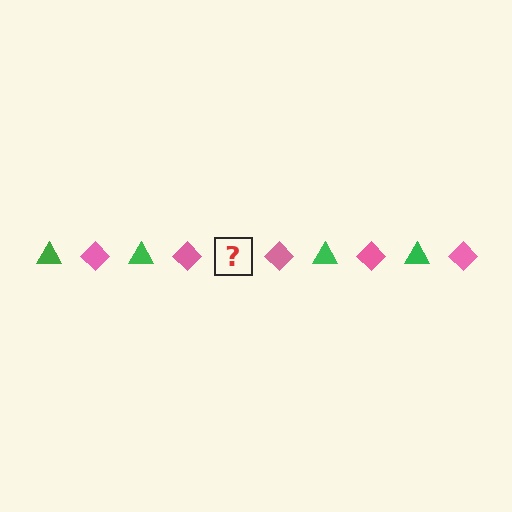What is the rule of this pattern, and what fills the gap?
The rule is that the pattern alternates between green triangle and pink diamond. The gap should be filled with a green triangle.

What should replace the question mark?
The question mark should be replaced with a green triangle.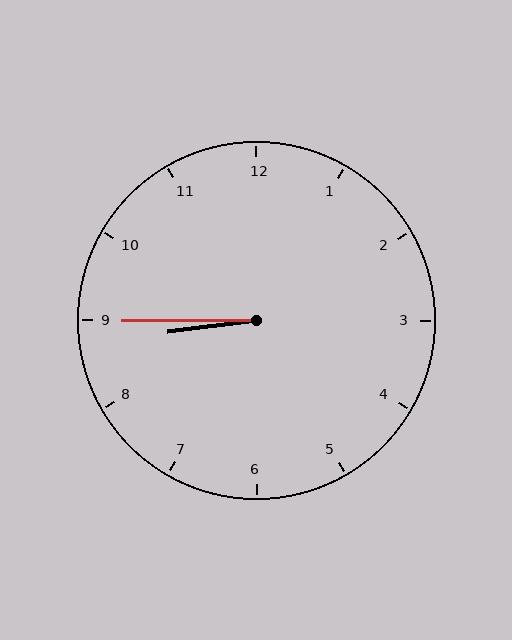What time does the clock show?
8:45.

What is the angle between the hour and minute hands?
Approximately 8 degrees.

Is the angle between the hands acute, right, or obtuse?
It is acute.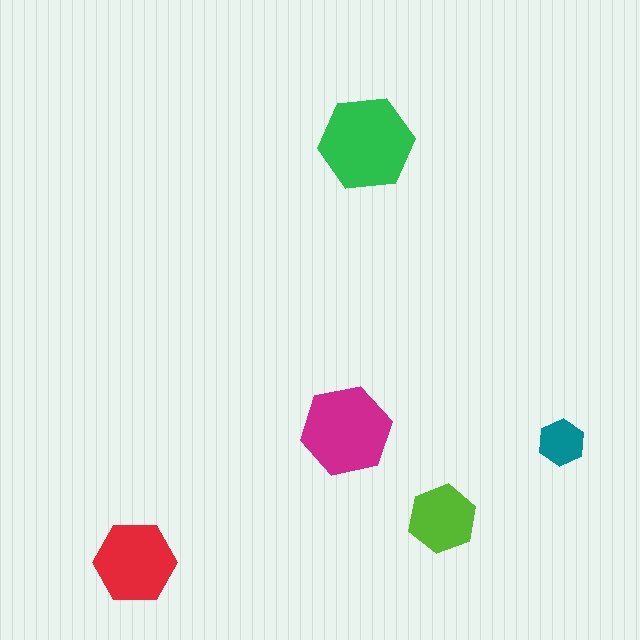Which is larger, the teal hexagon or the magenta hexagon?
The magenta one.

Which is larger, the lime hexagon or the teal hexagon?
The lime one.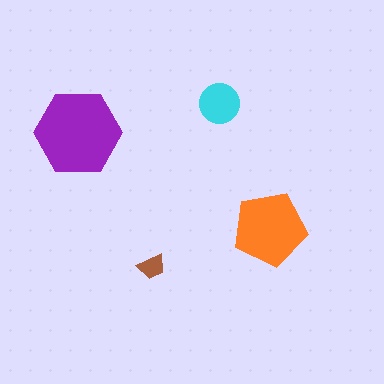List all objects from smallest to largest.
The brown trapezoid, the cyan circle, the orange pentagon, the purple hexagon.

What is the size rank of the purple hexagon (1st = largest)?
1st.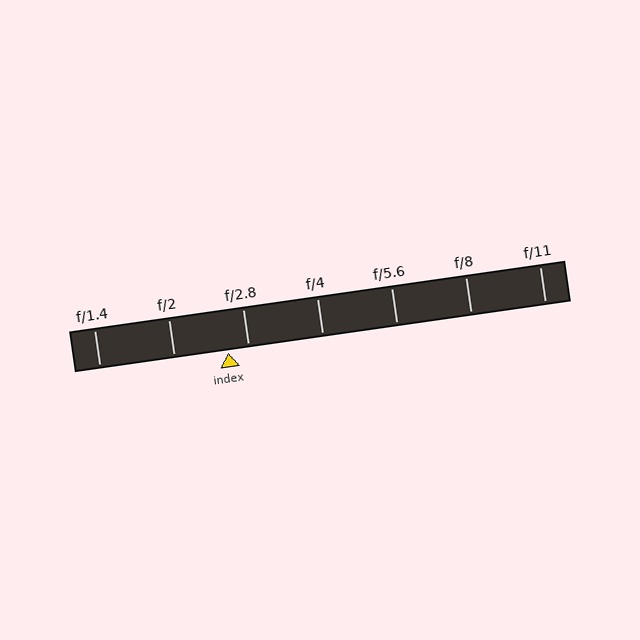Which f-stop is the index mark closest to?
The index mark is closest to f/2.8.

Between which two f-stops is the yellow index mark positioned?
The index mark is between f/2 and f/2.8.